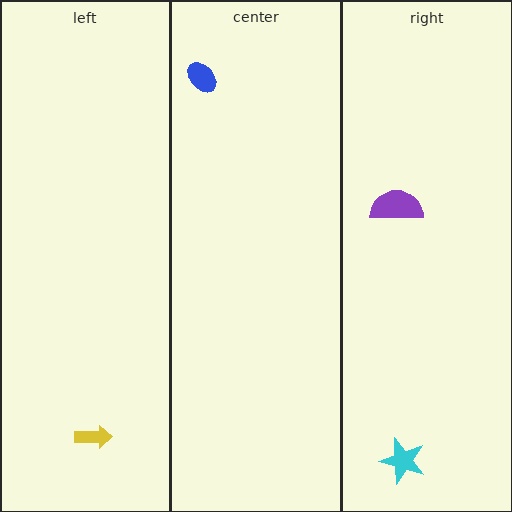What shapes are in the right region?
The purple semicircle, the cyan star.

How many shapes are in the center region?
1.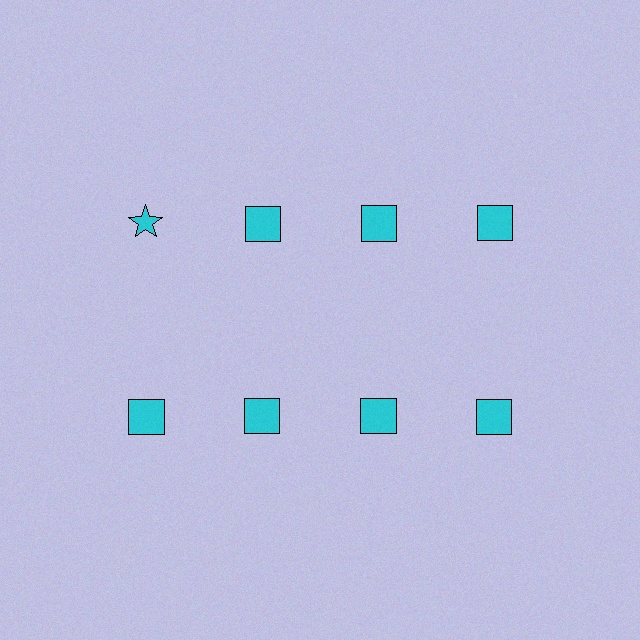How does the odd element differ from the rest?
It has a different shape: star instead of square.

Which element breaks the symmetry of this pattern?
The cyan star in the top row, leftmost column breaks the symmetry. All other shapes are cyan squares.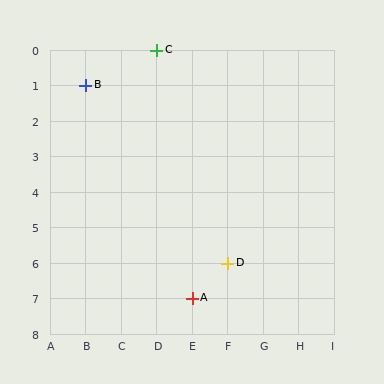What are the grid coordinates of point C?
Point C is at grid coordinates (D, 0).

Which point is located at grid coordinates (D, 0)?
Point C is at (D, 0).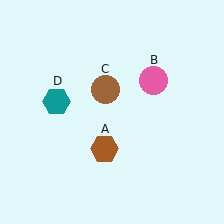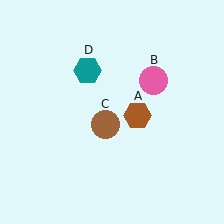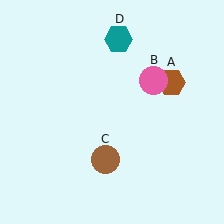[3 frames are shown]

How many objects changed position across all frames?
3 objects changed position: brown hexagon (object A), brown circle (object C), teal hexagon (object D).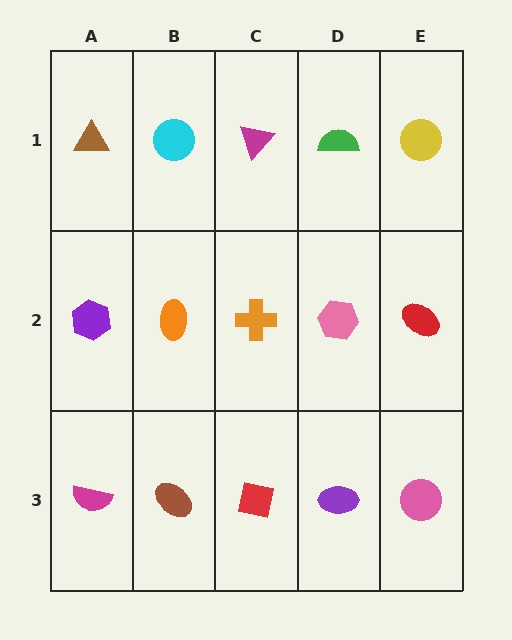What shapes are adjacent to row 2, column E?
A yellow circle (row 1, column E), a pink circle (row 3, column E), a pink hexagon (row 2, column D).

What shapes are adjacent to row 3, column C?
An orange cross (row 2, column C), a brown ellipse (row 3, column B), a purple ellipse (row 3, column D).